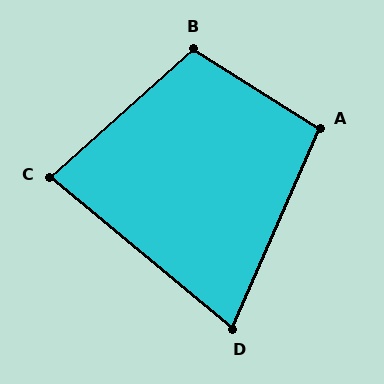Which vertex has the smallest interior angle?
D, at approximately 74 degrees.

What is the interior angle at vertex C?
Approximately 81 degrees (acute).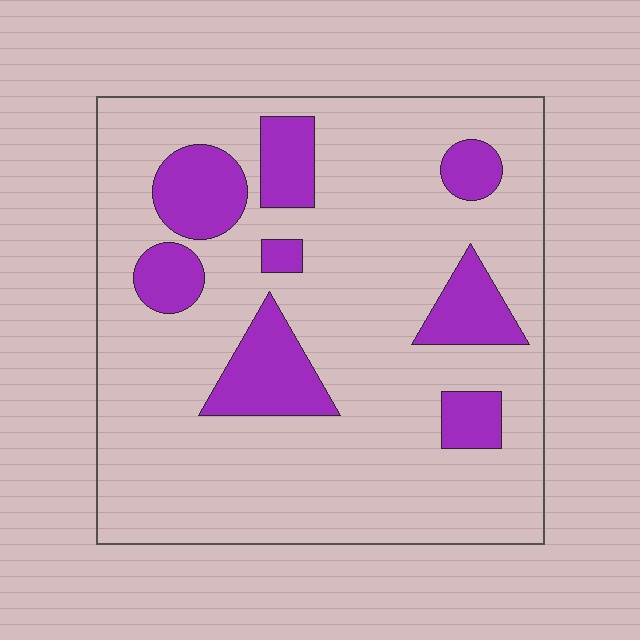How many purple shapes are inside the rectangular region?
8.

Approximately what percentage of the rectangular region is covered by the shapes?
Approximately 20%.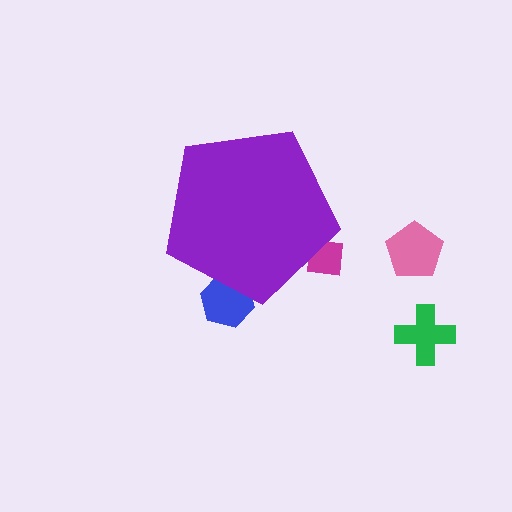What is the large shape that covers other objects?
A purple pentagon.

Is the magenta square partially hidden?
Yes, the magenta square is partially hidden behind the purple pentagon.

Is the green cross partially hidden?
No, the green cross is fully visible.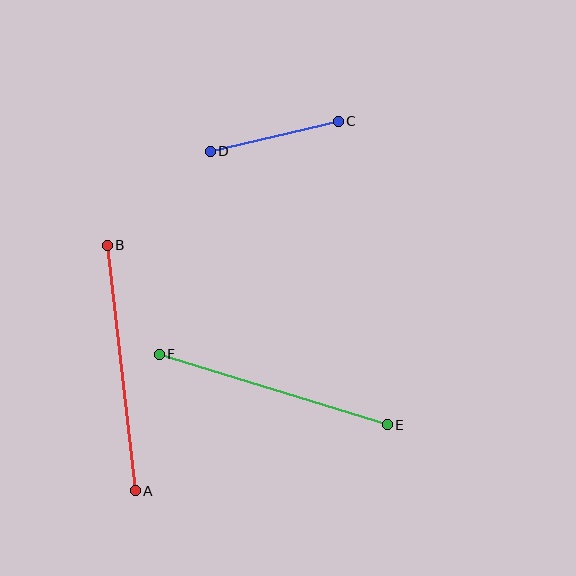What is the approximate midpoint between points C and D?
The midpoint is at approximately (274, 136) pixels.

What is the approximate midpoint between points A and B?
The midpoint is at approximately (121, 368) pixels.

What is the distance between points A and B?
The distance is approximately 247 pixels.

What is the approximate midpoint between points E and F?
The midpoint is at approximately (273, 390) pixels.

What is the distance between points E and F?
The distance is approximately 238 pixels.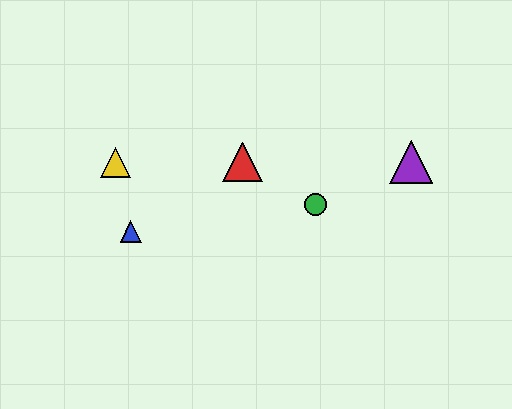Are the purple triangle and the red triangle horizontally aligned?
Yes, both are at y≈162.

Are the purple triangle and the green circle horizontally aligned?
No, the purple triangle is at y≈162 and the green circle is at y≈204.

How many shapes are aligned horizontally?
3 shapes (the red triangle, the yellow triangle, the purple triangle) are aligned horizontally.